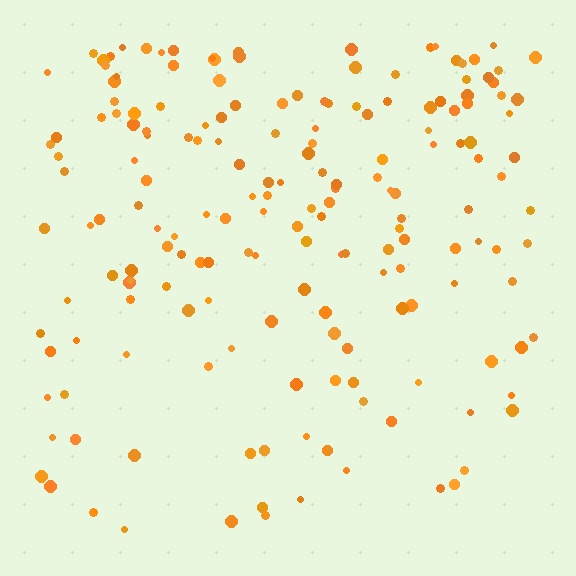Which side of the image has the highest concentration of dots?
The top.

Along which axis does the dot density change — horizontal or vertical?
Vertical.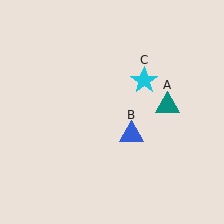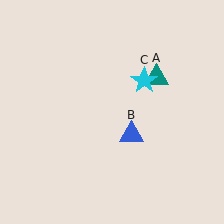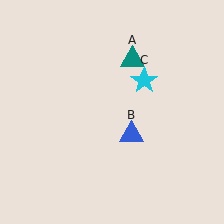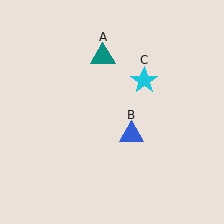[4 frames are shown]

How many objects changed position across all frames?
1 object changed position: teal triangle (object A).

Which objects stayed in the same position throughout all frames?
Blue triangle (object B) and cyan star (object C) remained stationary.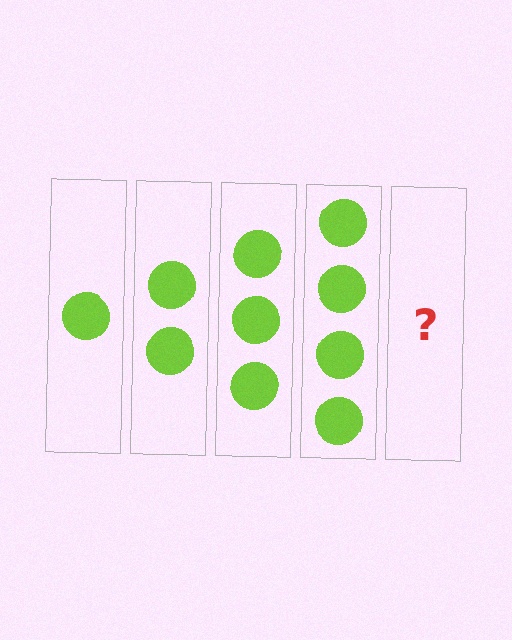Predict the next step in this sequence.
The next step is 5 circles.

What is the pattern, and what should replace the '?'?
The pattern is that each step adds one more circle. The '?' should be 5 circles.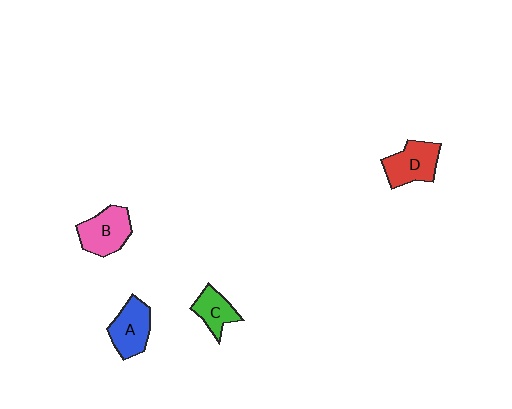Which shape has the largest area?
Shape B (pink).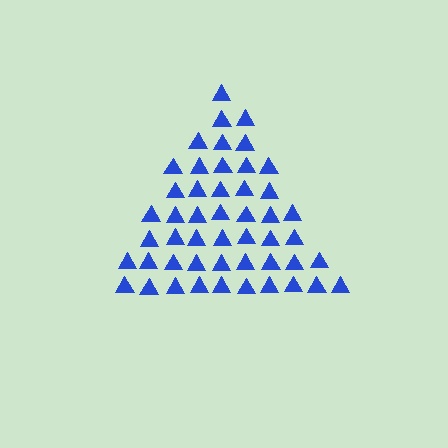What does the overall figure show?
The overall figure shows a triangle.